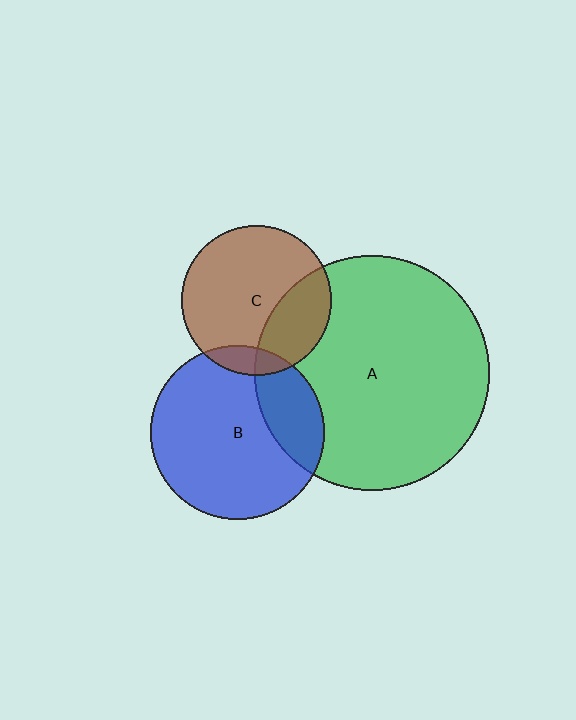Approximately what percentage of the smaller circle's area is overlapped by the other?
Approximately 10%.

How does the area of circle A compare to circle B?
Approximately 1.8 times.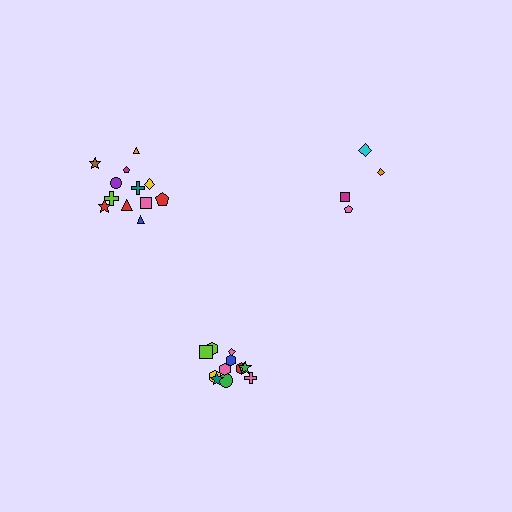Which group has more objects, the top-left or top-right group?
The top-left group.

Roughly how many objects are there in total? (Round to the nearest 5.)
Roughly 30 objects in total.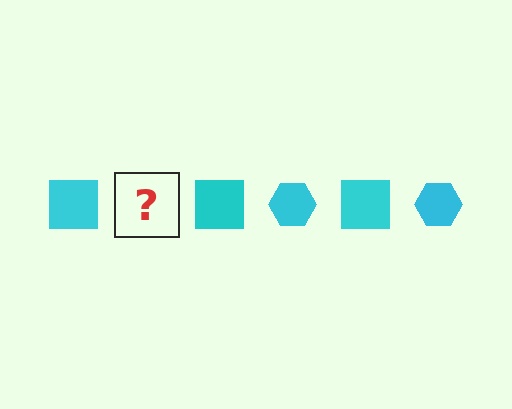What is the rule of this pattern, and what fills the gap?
The rule is that the pattern cycles through square, hexagon shapes in cyan. The gap should be filled with a cyan hexagon.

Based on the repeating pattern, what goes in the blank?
The blank should be a cyan hexagon.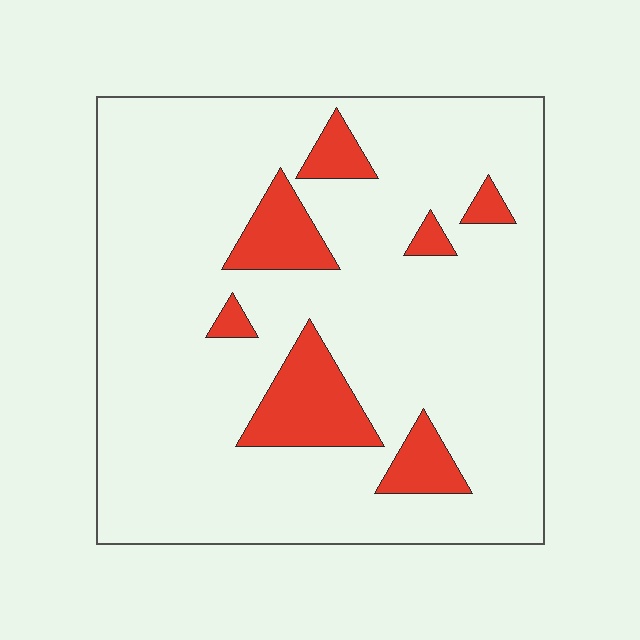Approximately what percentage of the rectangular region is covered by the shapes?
Approximately 15%.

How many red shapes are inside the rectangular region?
7.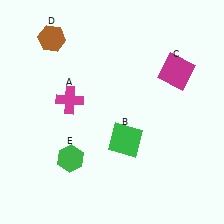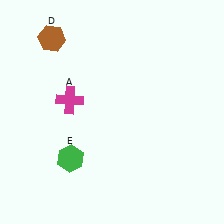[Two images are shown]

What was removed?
The green square (B), the magenta square (C) were removed in Image 2.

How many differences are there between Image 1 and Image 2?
There are 2 differences between the two images.